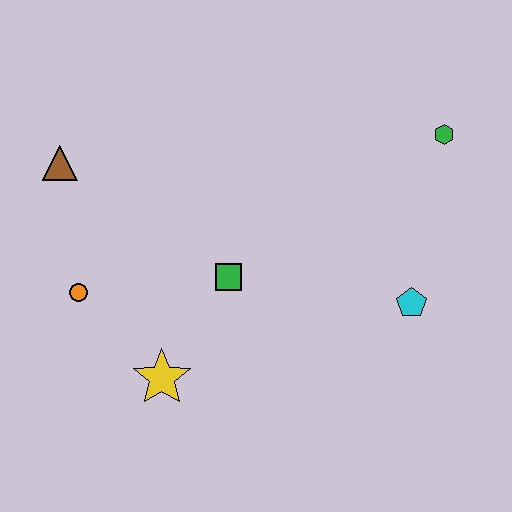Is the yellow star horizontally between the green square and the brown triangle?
Yes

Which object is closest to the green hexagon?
The cyan pentagon is closest to the green hexagon.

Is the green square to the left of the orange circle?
No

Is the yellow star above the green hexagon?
No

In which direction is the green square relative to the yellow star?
The green square is above the yellow star.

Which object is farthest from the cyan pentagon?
The brown triangle is farthest from the cyan pentagon.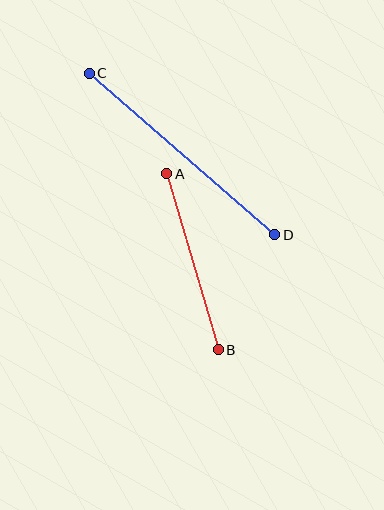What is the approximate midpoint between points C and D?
The midpoint is at approximately (182, 154) pixels.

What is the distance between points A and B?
The distance is approximately 184 pixels.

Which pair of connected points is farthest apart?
Points C and D are farthest apart.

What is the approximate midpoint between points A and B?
The midpoint is at approximately (192, 262) pixels.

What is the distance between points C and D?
The distance is approximately 246 pixels.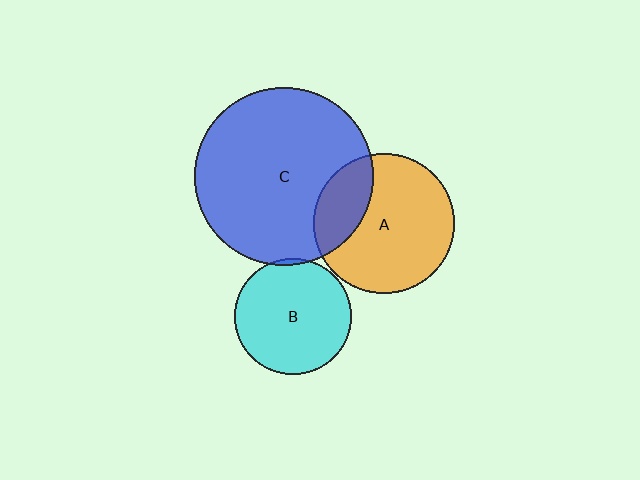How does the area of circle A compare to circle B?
Approximately 1.5 times.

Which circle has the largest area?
Circle C (blue).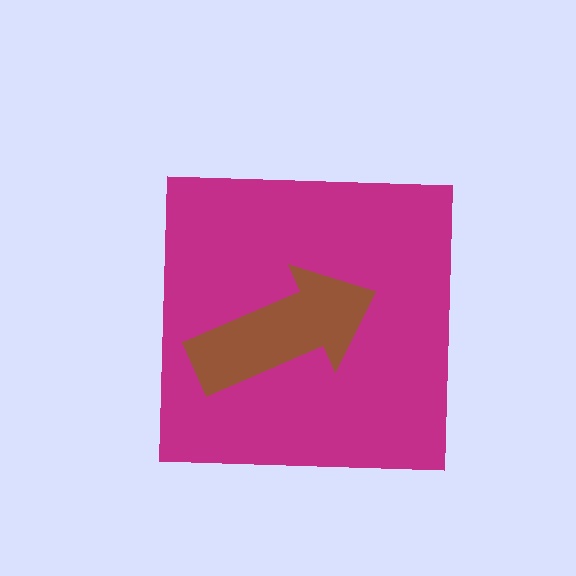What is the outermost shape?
The magenta square.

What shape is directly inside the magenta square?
The brown arrow.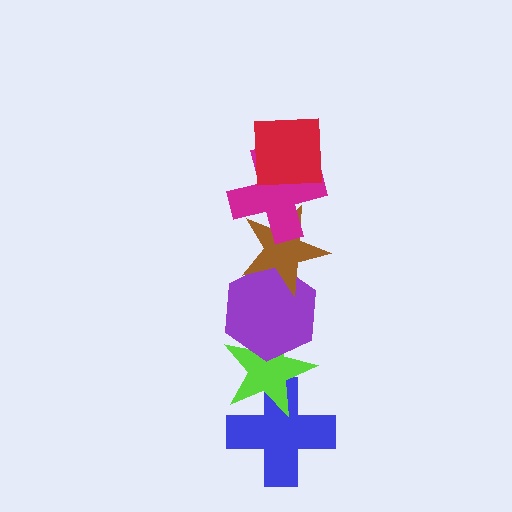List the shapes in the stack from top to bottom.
From top to bottom: the red square, the magenta cross, the brown star, the purple hexagon, the lime star, the blue cross.